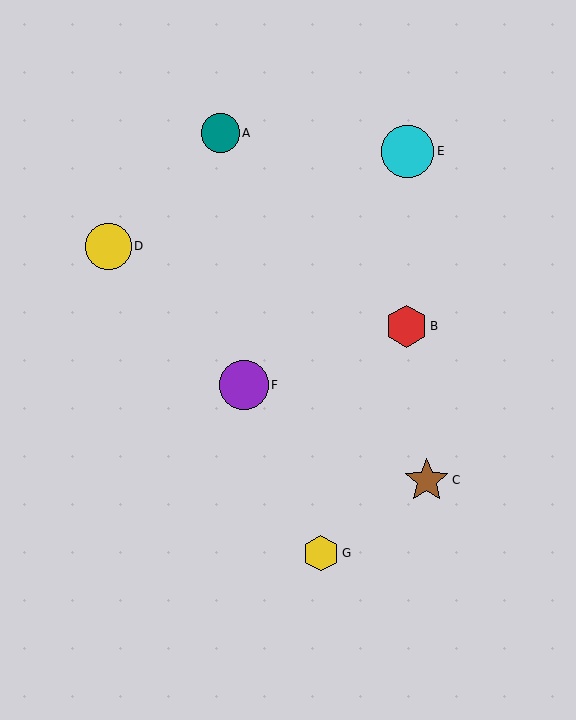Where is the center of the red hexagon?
The center of the red hexagon is at (407, 326).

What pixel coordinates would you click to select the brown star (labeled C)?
Click at (427, 480) to select the brown star C.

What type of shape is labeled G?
Shape G is a yellow hexagon.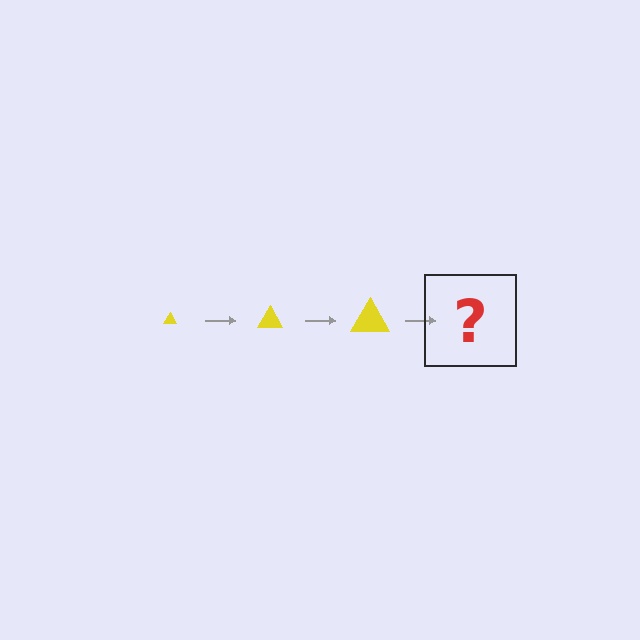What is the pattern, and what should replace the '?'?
The pattern is that the triangle gets progressively larger each step. The '?' should be a yellow triangle, larger than the previous one.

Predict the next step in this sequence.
The next step is a yellow triangle, larger than the previous one.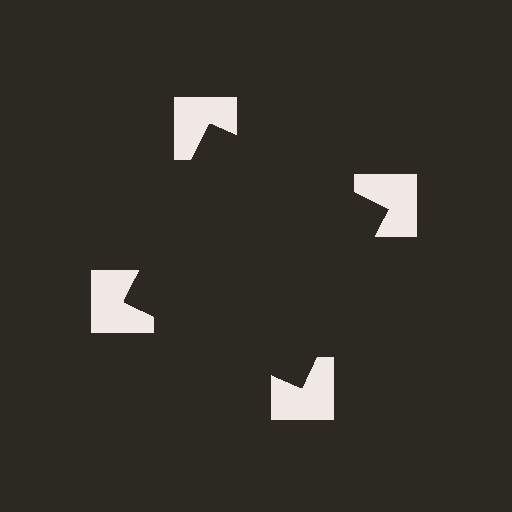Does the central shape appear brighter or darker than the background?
It typically appears slightly darker than the background, even though no actual brightness change is drawn.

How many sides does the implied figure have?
4 sides.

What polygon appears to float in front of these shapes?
An illusory square — its edges are inferred from the aligned wedge cuts in the notched squares, not physically drawn.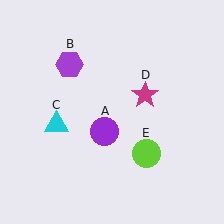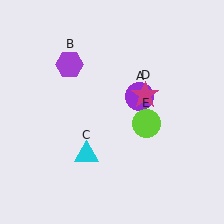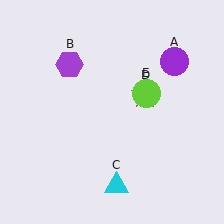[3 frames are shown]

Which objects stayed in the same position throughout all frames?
Purple hexagon (object B) and magenta star (object D) remained stationary.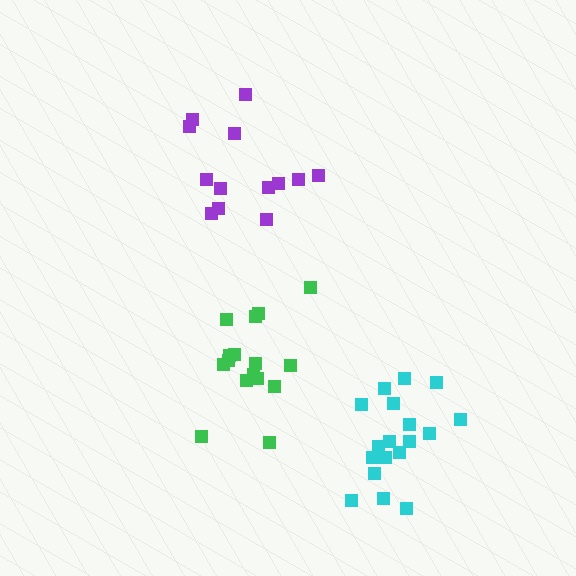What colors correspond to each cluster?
The clusters are colored: green, cyan, purple.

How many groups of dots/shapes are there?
There are 3 groups.